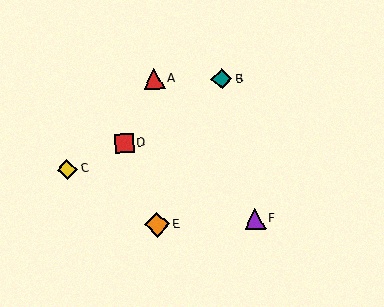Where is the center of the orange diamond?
The center of the orange diamond is at (157, 224).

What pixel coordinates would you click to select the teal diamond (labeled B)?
Click at (222, 79) to select the teal diamond B.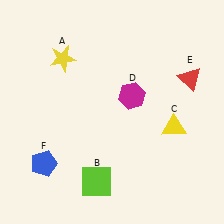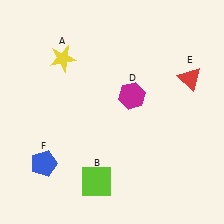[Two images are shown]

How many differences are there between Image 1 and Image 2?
There is 1 difference between the two images.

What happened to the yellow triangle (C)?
The yellow triangle (C) was removed in Image 2. It was in the bottom-right area of Image 1.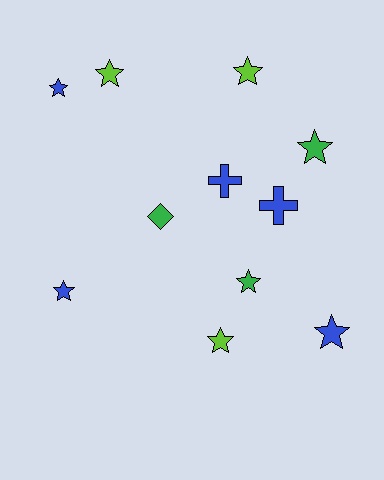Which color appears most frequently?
Blue, with 5 objects.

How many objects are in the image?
There are 11 objects.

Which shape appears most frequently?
Star, with 8 objects.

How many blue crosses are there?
There are 2 blue crosses.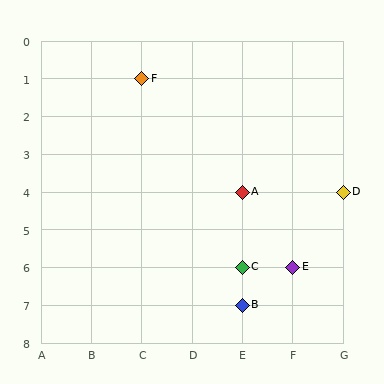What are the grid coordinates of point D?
Point D is at grid coordinates (G, 4).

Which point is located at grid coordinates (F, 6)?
Point E is at (F, 6).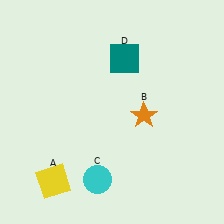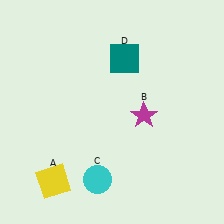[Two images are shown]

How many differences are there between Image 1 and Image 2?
There is 1 difference between the two images.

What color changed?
The star (B) changed from orange in Image 1 to magenta in Image 2.